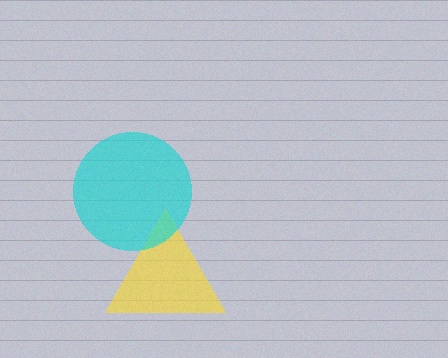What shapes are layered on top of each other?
The layered shapes are: a yellow triangle, a cyan circle.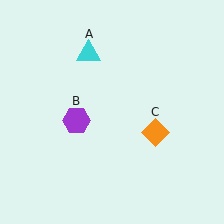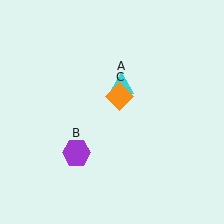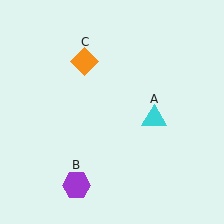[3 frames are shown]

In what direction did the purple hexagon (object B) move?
The purple hexagon (object B) moved down.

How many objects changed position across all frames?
3 objects changed position: cyan triangle (object A), purple hexagon (object B), orange diamond (object C).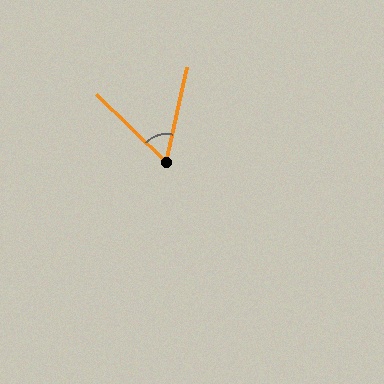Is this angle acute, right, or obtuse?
It is acute.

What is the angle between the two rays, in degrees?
Approximately 58 degrees.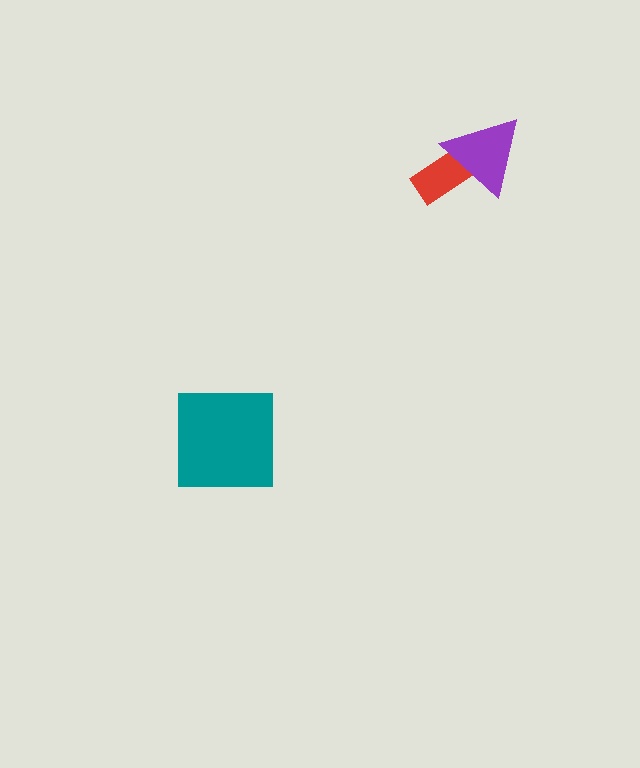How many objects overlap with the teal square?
0 objects overlap with the teal square.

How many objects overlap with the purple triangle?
1 object overlaps with the purple triangle.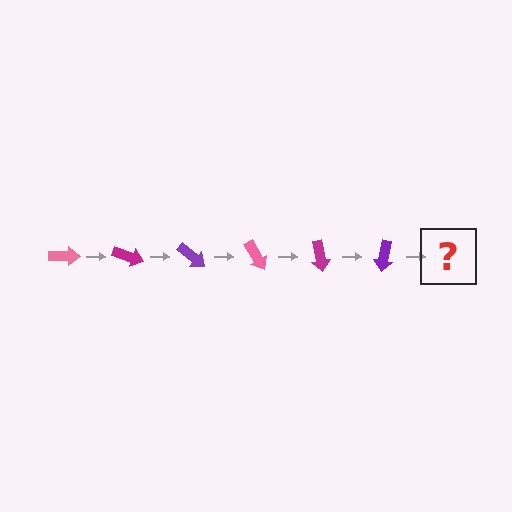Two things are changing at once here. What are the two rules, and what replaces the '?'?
The two rules are that it rotates 20 degrees each step and the color cycles through pink, magenta, and purple. The '?' should be a pink arrow, rotated 120 degrees from the start.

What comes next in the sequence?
The next element should be a pink arrow, rotated 120 degrees from the start.